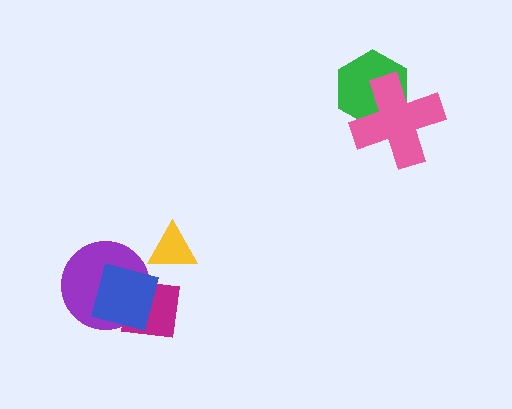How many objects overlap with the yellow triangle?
0 objects overlap with the yellow triangle.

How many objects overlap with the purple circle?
2 objects overlap with the purple circle.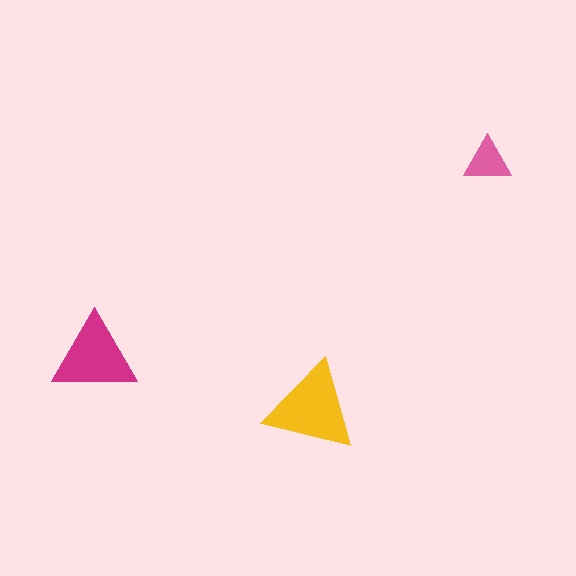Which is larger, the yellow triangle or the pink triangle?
The yellow one.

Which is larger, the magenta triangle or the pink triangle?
The magenta one.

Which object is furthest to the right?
The pink triangle is rightmost.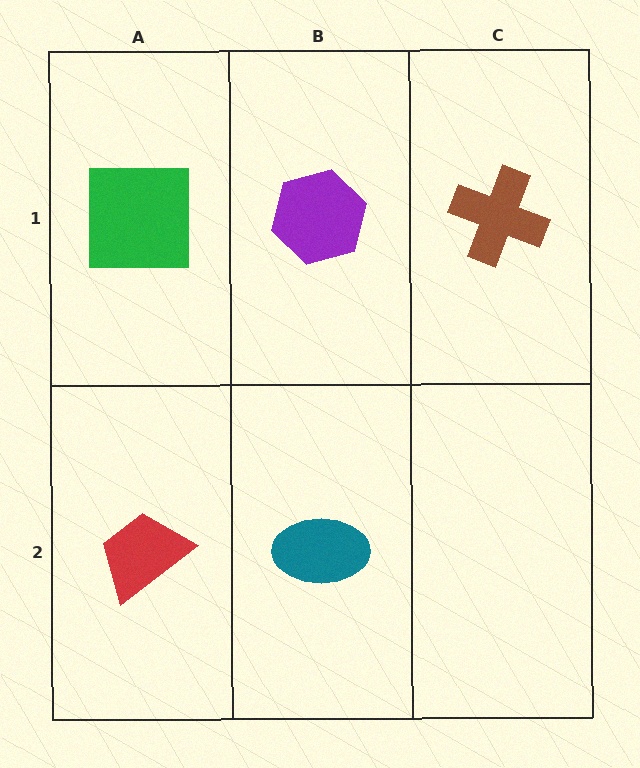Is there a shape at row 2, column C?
No, that cell is empty.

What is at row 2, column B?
A teal ellipse.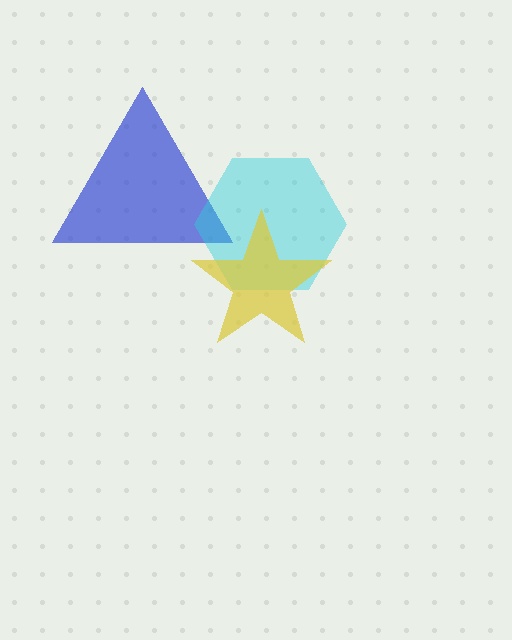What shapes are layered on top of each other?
The layered shapes are: a blue triangle, a cyan hexagon, a yellow star.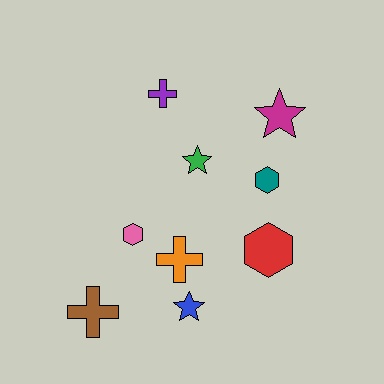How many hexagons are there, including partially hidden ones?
There are 3 hexagons.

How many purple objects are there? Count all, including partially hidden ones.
There is 1 purple object.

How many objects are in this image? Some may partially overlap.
There are 9 objects.